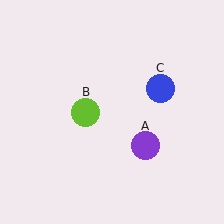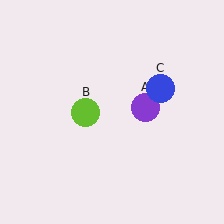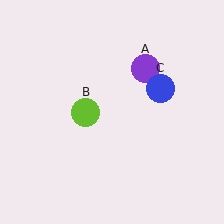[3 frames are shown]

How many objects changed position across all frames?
1 object changed position: purple circle (object A).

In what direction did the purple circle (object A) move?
The purple circle (object A) moved up.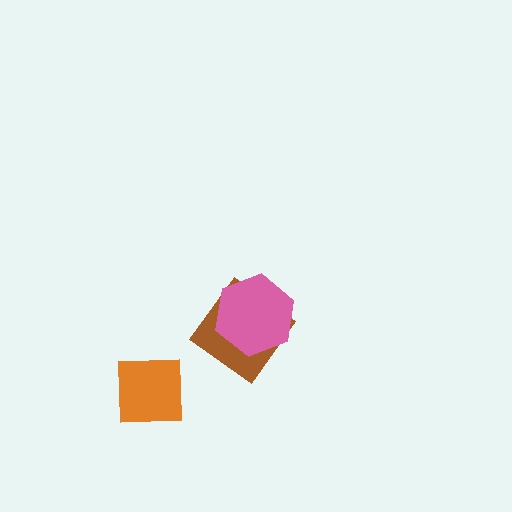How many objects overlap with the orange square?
0 objects overlap with the orange square.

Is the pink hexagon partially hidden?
No, no other shape covers it.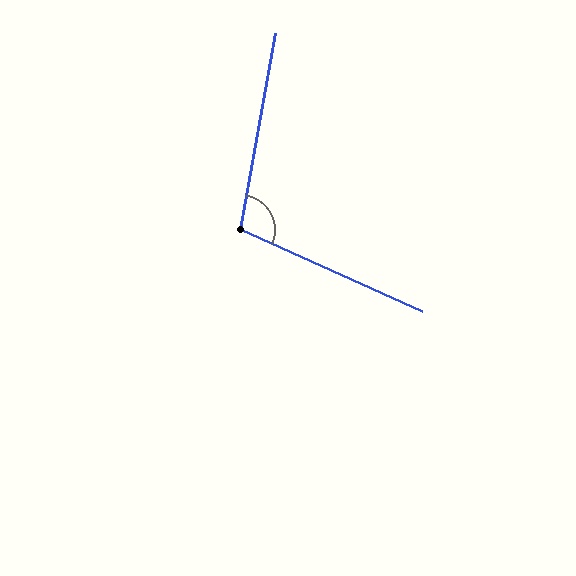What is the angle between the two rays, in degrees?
Approximately 104 degrees.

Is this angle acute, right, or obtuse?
It is obtuse.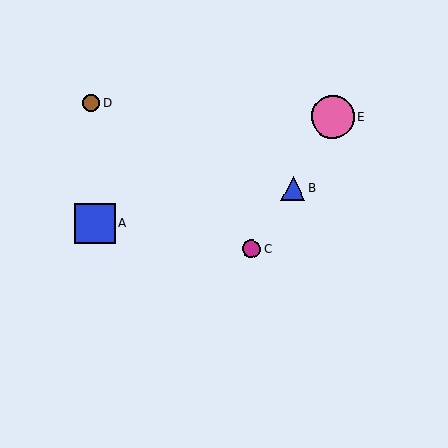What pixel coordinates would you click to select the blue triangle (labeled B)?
Click at (293, 188) to select the blue triangle B.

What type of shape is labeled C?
Shape C is a magenta circle.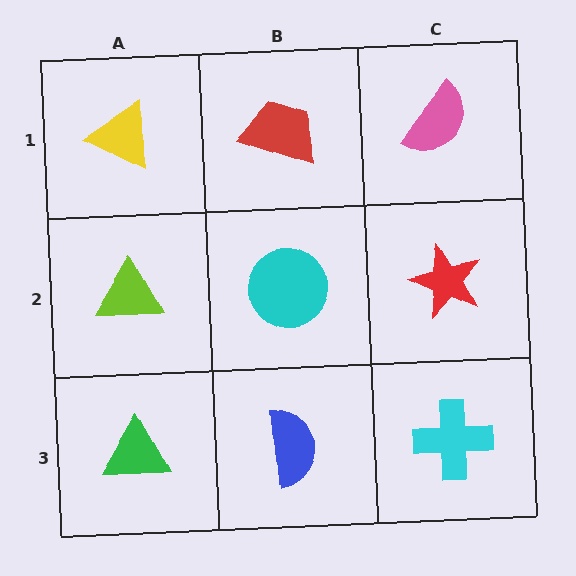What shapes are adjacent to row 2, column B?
A red trapezoid (row 1, column B), a blue semicircle (row 3, column B), a lime triangle (row 2, column A), a red star (row 2, column C).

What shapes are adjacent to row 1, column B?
A cyan circle (row 2, column B), a yellow triangle (row 1, column A), a pink semicircle (row 1, column C).